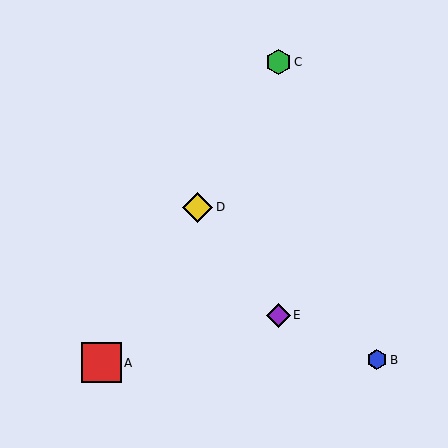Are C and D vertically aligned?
No, C is at x≈278 and D is at x≈198.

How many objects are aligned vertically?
2 objects (C, E) are aligned vertically.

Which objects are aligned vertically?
Objects C, E are aligned vertically.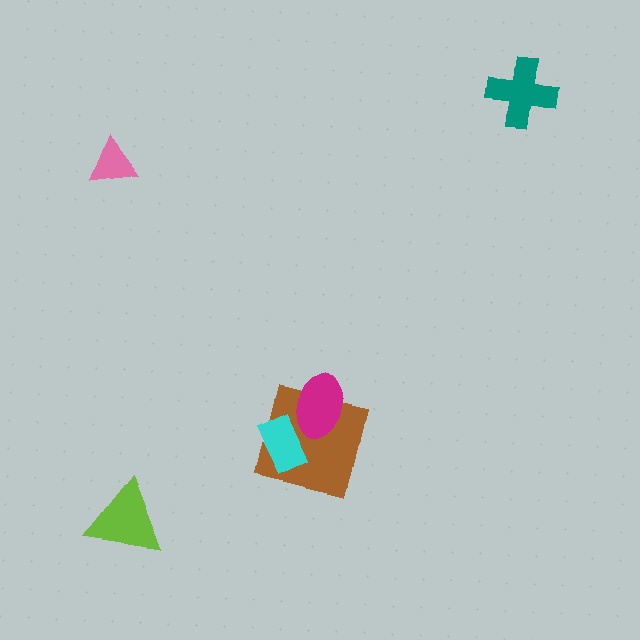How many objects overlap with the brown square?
2 objects overlap with the brown square.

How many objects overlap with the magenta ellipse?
2 objects overlap with the magenta ellipse.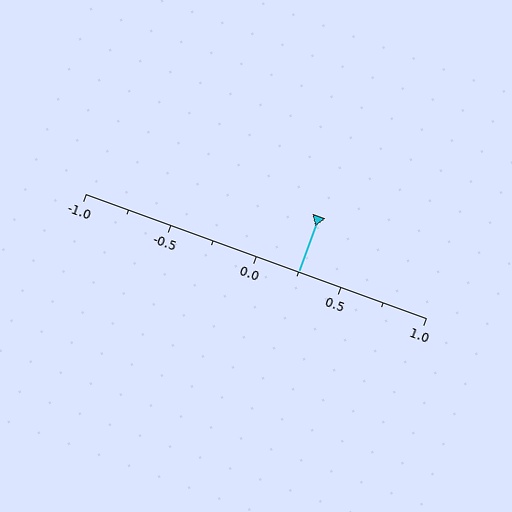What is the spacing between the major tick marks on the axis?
The major ticks are spaced 0.5 apart.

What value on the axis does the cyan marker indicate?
The marker indicates approximately 0.25.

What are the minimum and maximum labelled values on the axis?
The axis runs from -1.0 to 1.0.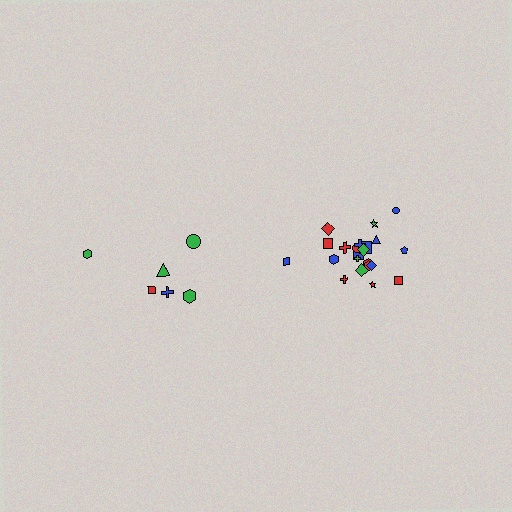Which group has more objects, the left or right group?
The right group.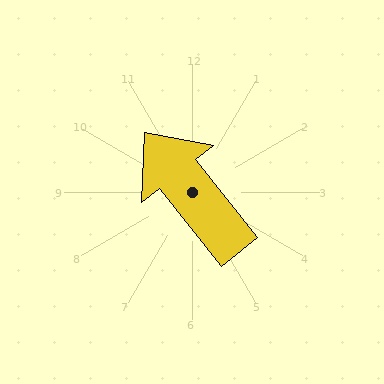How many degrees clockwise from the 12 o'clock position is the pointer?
Approximately 321 degrees.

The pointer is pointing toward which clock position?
Roughly 11 o'clock.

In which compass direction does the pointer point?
Northwest.